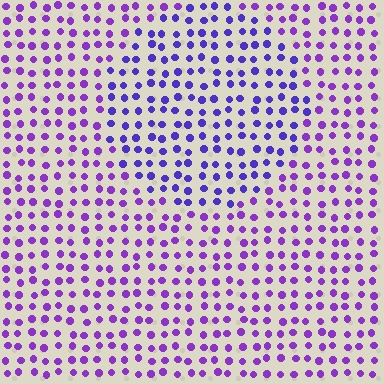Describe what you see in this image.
The image is filled with small purple elements in a uniform arrangement. A circle-shaped region is visible where the elements are tinted to a slightly different hue, forming a subtle color boundary.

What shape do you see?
I see a circle.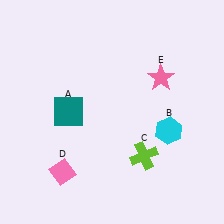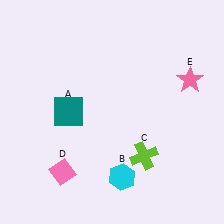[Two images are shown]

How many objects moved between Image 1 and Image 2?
2 objects moved between the two images.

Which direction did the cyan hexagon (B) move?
The cyan hexagon (B) moved left.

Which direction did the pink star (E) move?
The pink star (E) moved right.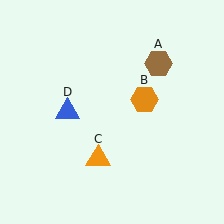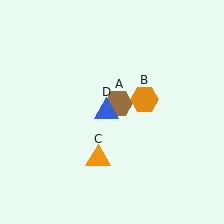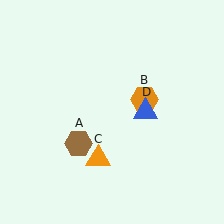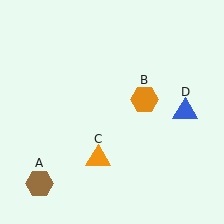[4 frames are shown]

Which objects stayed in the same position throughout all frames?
Orange hexagon (object B) and orange triangle (object C) remained stationary.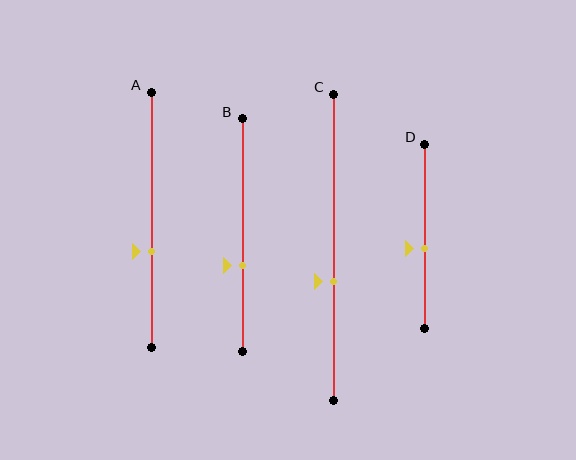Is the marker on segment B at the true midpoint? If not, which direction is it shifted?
No, the marker on segment B is shifted downward by about 13% of the segment length.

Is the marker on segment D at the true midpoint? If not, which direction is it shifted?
No, the marker on segment D is shifted downward by about 7% of the segment length.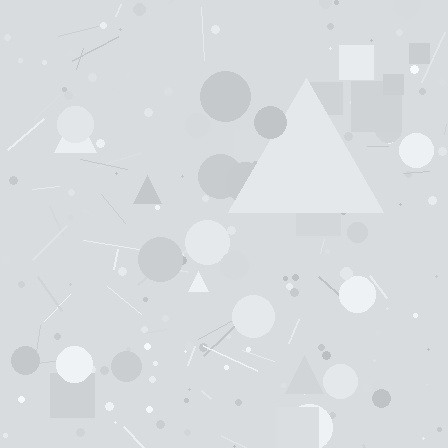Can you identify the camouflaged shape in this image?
The camouflaged shape is a triangle.